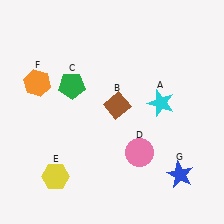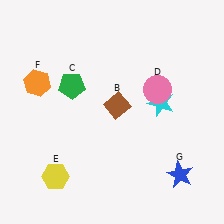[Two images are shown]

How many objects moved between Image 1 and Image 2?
1 object moved between the two images.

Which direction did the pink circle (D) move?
The pink circle (D) moved up.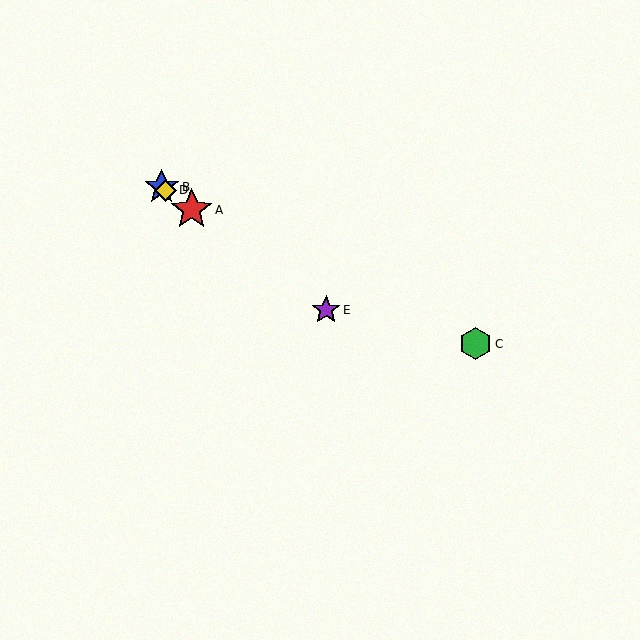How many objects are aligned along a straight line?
4 objects (A, B, D, E) are aligned along a straight line.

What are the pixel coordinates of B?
Object B is at (162, 187).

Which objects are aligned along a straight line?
Objects A, B, D, E are aligned along a straight line.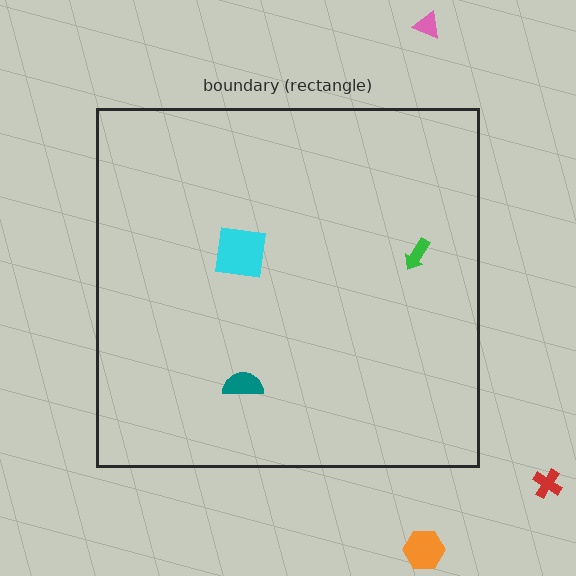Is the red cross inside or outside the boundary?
Outside.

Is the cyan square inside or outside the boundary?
Inside.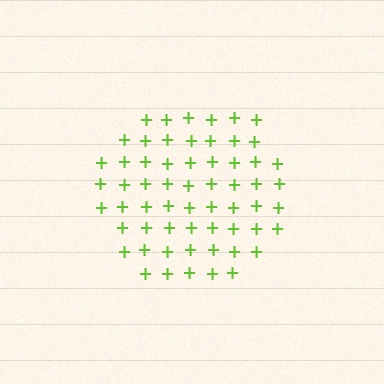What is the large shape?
The large shape is a hexagon.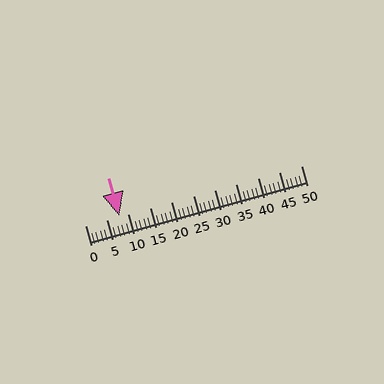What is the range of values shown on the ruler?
The ruler shows values from 0 to 50.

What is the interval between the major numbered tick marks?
The major tick marks are spaced 5 units apart.